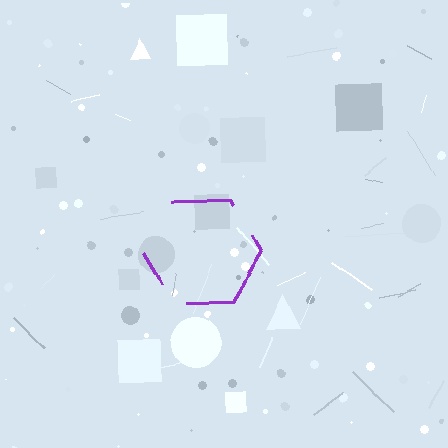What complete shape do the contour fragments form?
The contour fragments form a hexagon.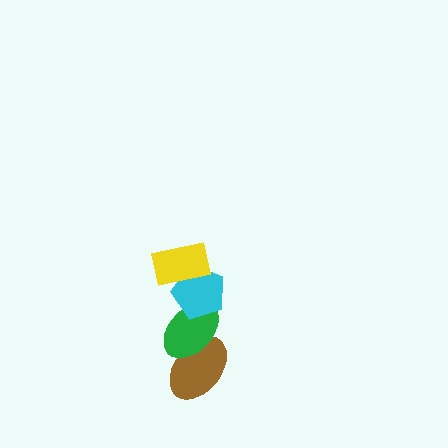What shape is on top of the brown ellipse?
The green ellipse is on top of the brown ellipse.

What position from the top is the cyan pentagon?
The cyan pentagon is 2nd from the top.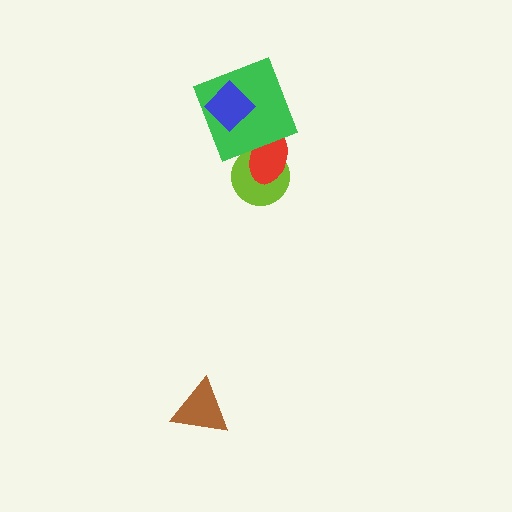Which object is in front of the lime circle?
The red ellipse is in front of the lime circle.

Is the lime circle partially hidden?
Yes, it is partially covered by another shape.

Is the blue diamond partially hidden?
No, no other shape covers it.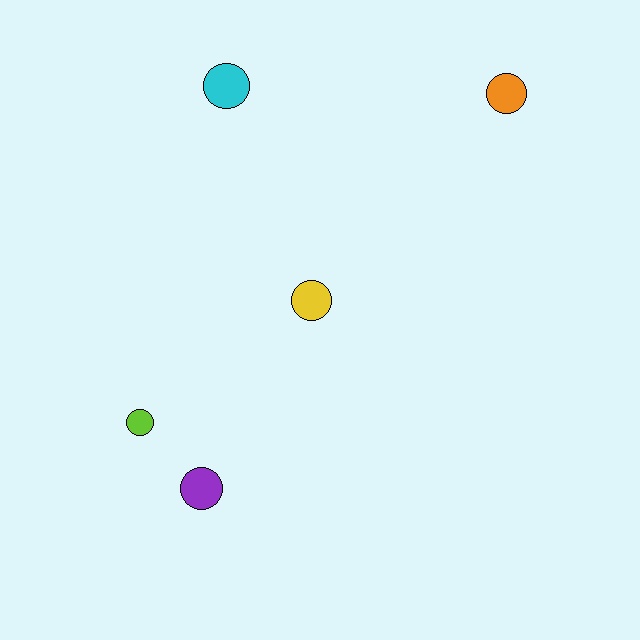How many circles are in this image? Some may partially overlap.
There are 5 circles.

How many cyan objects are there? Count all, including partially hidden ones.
There is 1 cyan object.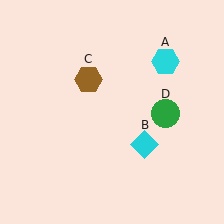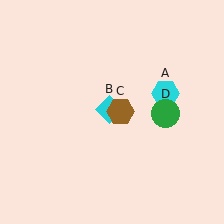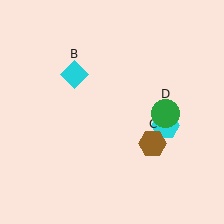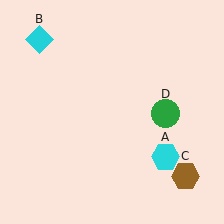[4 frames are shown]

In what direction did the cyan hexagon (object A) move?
The cyan hexagon (object A) moved down.